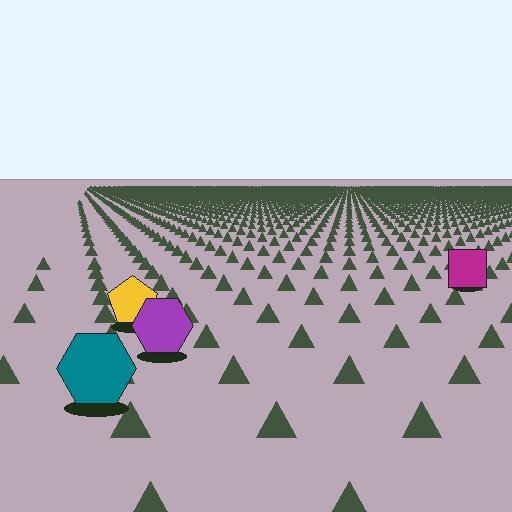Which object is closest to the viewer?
The teal hexagon is closest. The texture marks near it are larger and more spread out.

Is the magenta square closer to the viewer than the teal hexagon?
No. The teal hexagon is closer — you can tell from the texture gradient: the ground texture is coarser near it.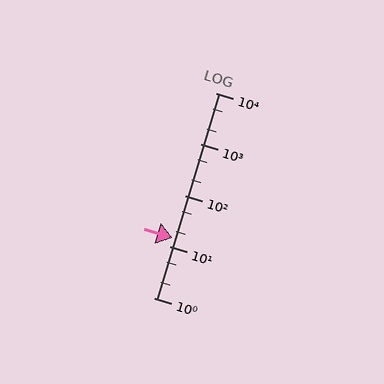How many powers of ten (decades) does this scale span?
The scale spans 4 decades, from 1 to 10000.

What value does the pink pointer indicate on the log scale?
The pointer indicates approximately 15.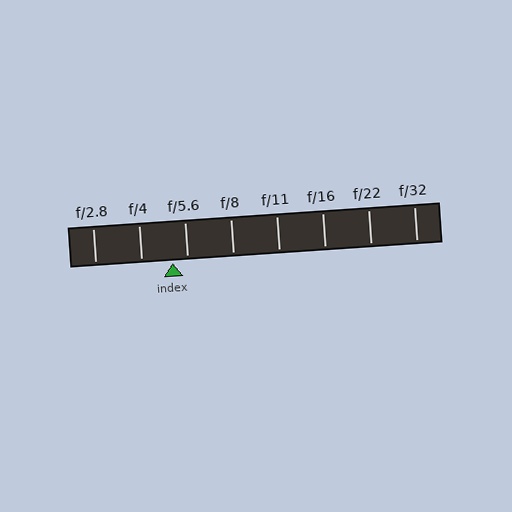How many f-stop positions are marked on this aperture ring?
There are 8 f-stop positions marked.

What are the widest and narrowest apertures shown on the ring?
The widest aperture shown is f/2.8 and the narrowest is f/32.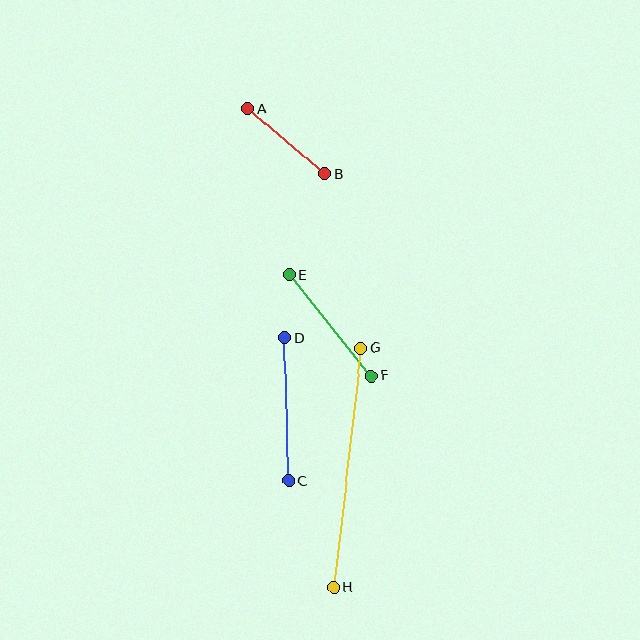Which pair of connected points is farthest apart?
Points G and H are farthest apart.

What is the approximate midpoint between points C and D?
The midpoint is at approximately (287, 409) pixels.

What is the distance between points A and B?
The distance is approximately 101 pixels.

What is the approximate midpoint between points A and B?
The midpoint is at approximately (286, 141) pixels.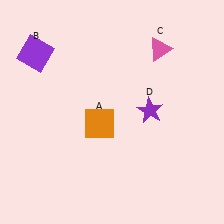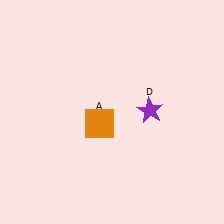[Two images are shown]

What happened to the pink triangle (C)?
The pink triangle (C) was removed in Image 2. It was in the top-right area of Image 1.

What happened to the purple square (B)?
The purple square (B) was removed in Image 2. It was in the top-left area of Image 1.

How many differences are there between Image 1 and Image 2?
There are 2 differences between the two images.